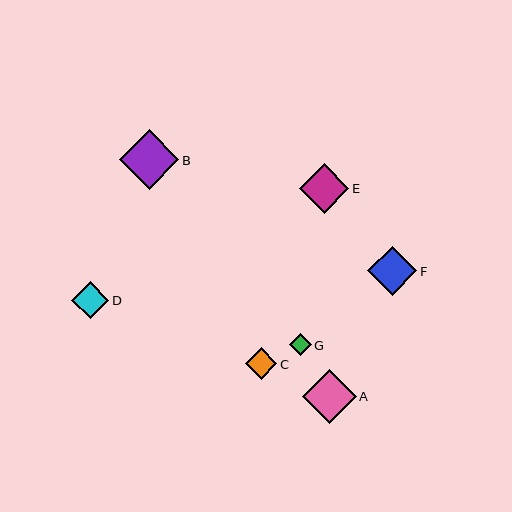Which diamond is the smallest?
Diamond G is the smallest with a size of approximately 22 pixels.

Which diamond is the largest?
Diamond B is the largest with a size of approximately 59 pixels.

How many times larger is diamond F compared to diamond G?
Diamond F is approximately 2.2 times the size of diamond G.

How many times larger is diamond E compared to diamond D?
Diamond E is approximately 1.3 times the size of diamond D.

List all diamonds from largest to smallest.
From largest to smallest: B, A, E, F, D, C, G.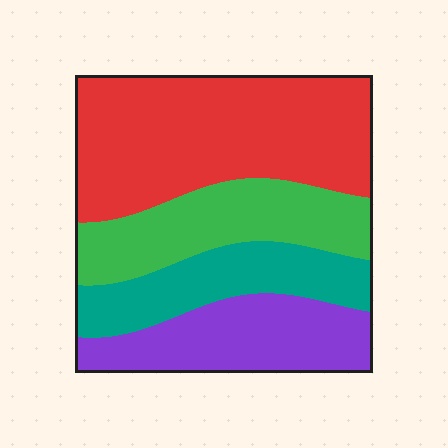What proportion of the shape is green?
Green takes up between a sixth and a third of the shape.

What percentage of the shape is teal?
Teal takes up about one sixth (1/6) of the shape.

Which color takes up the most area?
Red, at roughly 40%.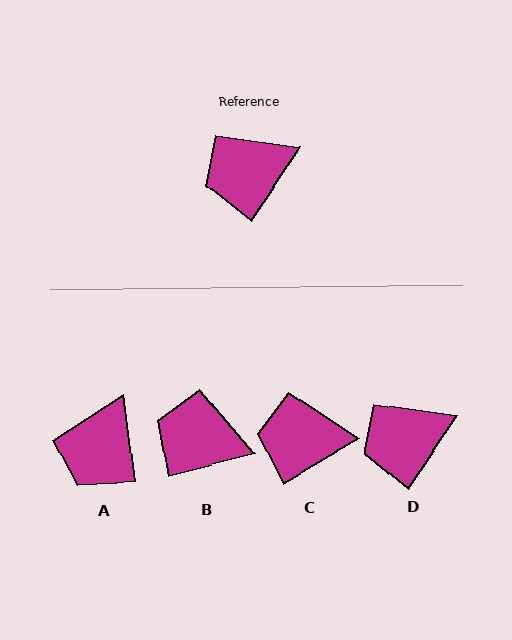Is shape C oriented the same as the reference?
No, it is off by about 25 degrees.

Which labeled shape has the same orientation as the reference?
D.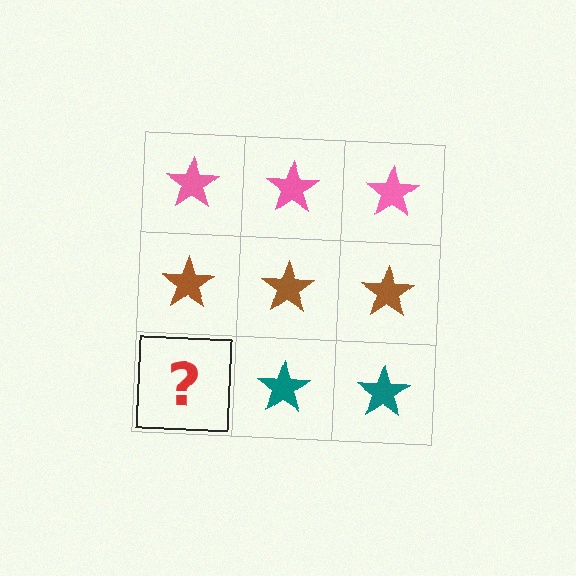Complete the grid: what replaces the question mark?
The question mark should be replaced with a teal star.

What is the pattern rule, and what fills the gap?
The rule is that each row has a consistent color. The gap should be filled with a teal star.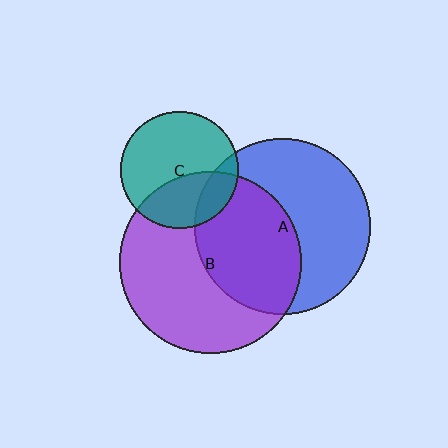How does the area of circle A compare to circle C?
Approximately 2.2 times.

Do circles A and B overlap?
Yes.